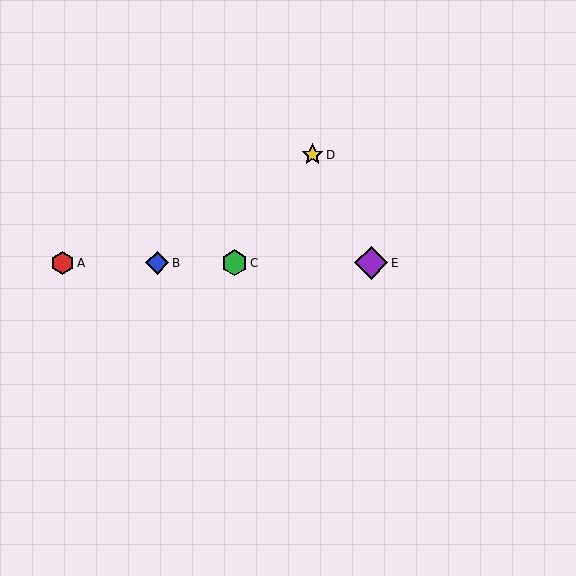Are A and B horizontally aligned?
Yes, both are at y≈263.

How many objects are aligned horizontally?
4 objects (A, B, C, E) are aligned horizontally.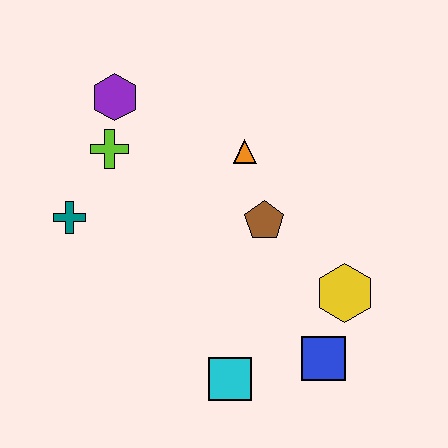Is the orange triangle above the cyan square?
Yes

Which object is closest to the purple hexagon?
The lime cross is closest to the purple hexagon.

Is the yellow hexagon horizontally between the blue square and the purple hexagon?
No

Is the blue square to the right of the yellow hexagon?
No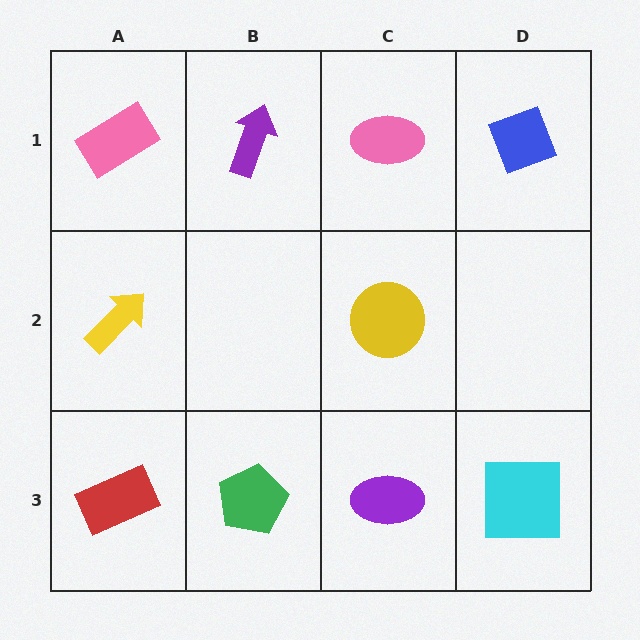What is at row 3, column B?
A green pentagon.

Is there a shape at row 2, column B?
No, that cell is empty.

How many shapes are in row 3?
4 shapes.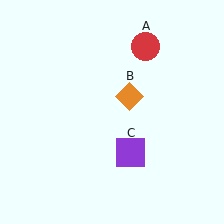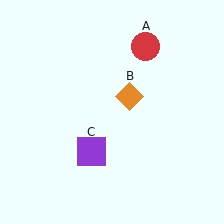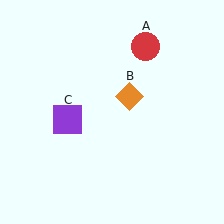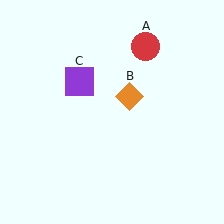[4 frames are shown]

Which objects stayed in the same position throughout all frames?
Red circle (object A) and orange diamond (object B) remained stationary.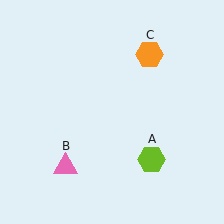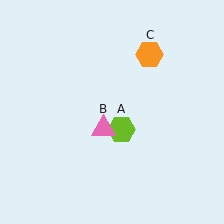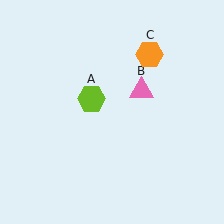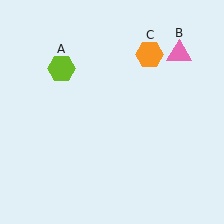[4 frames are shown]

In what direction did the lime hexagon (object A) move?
The lime hexagon (object A) moved up and to the left.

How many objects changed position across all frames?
2 objects changed position: lime hexagon (object A), pink triangle (object B).